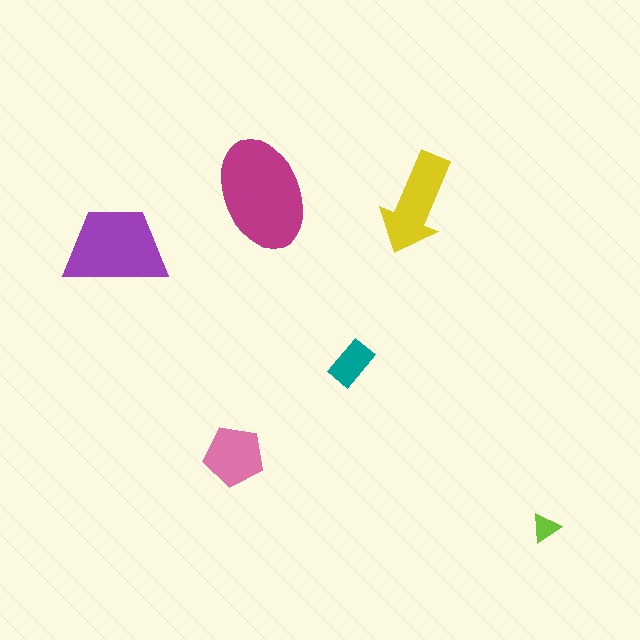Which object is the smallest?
The lime triangle.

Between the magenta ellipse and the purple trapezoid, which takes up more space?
The magenta ellipse.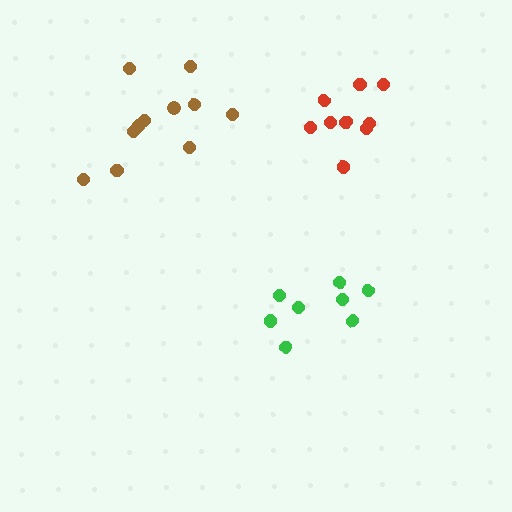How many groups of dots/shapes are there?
There are 3 groups.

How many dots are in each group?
Group 1: 8 dots, Group 2: 11 dots, Group 3: 10 dots (29 total).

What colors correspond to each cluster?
The clusters are colored: green, brown, red.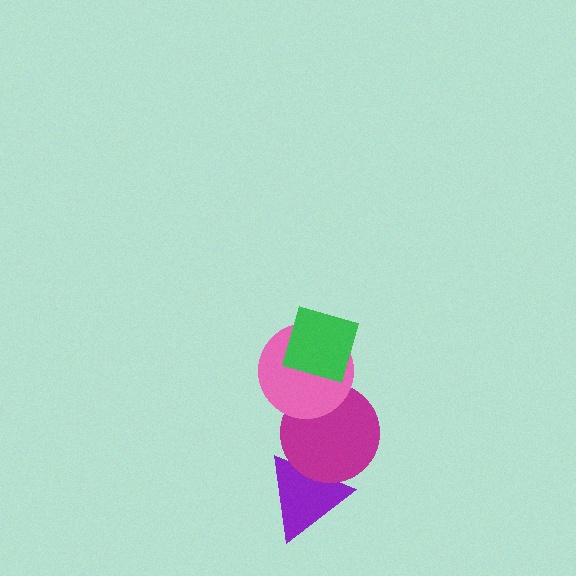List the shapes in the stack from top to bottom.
From top to bottom: the green diamond, the pink circle, the magenta circle, the purple triangle.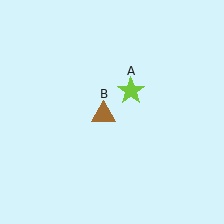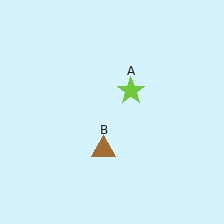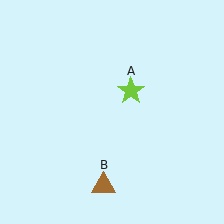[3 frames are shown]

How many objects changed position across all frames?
1 object changed position: brown triangle (object B).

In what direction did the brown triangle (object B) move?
The brown triangle (object B) moved down.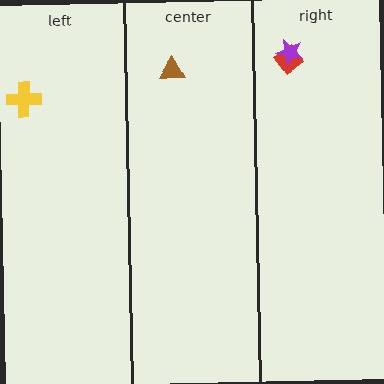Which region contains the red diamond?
The right region.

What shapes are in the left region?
The yellow cross.